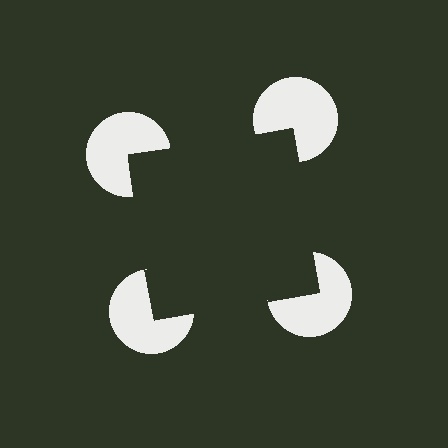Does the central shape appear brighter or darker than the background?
It typically appears slightly darker than the background, even though no actual brightness change is drawn.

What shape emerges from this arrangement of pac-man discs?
An illusory square — its edges are inferred from the aligned wedge cuts in the pac-man discs, not physically drawn.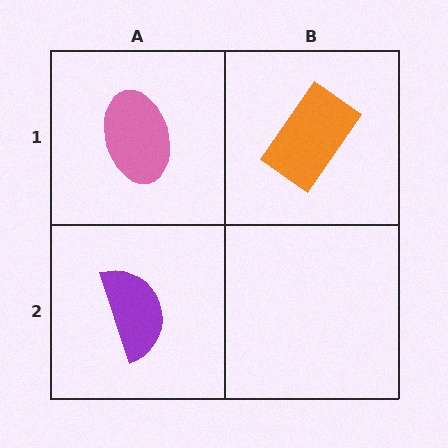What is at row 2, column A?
A purple semicircle.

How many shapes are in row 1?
2 shapes.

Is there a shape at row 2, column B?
No, that cell is empty.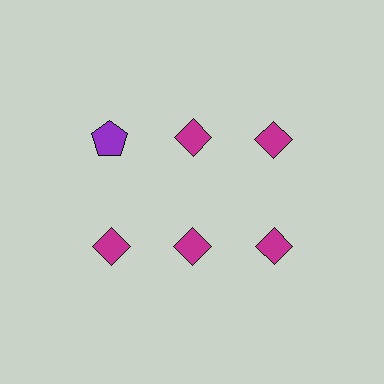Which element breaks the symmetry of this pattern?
The purple pentagon in the top row, leftmost column breaks the symmetry. All other shapes are magenta diamonds.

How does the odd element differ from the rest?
It differs in both color (purple instead of magenta) and shape (pentagon instead of diamond).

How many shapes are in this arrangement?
There are 6 shapes arranged in a grid pattern.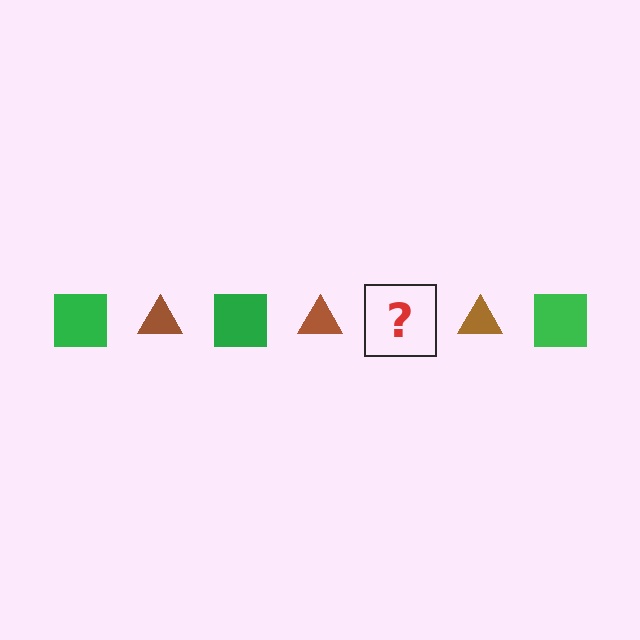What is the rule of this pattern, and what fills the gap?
The rule is that the pattern alternates between green square and brown triangle. The gap should be filled with a green square.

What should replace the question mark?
The question mark should be replaced with a green square.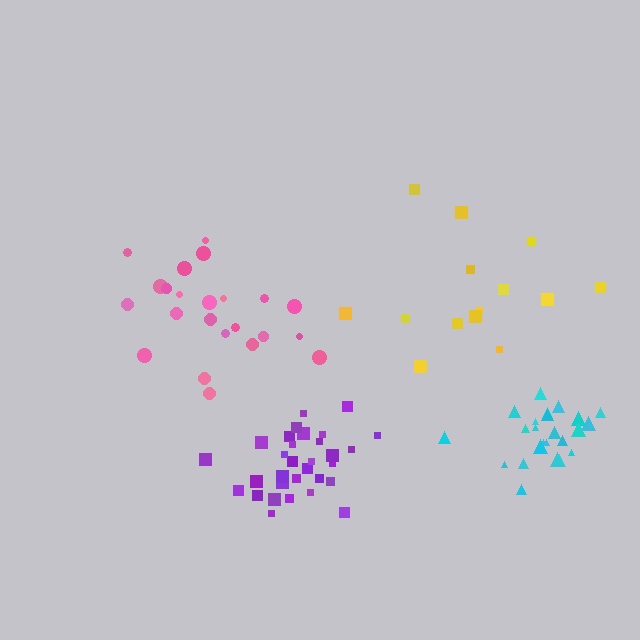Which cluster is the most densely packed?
Cyan.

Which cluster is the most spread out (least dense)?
Yellow.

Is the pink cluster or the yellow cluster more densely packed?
Pink.